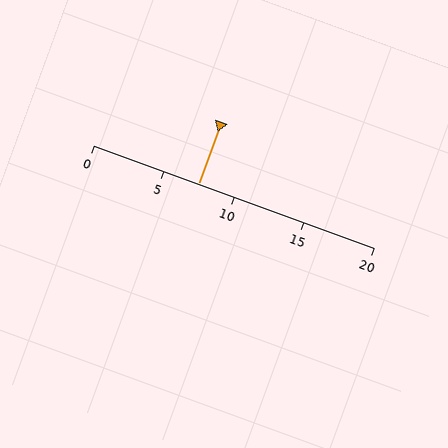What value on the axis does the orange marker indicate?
The marker indicates approximately 7.5.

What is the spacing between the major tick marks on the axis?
The major ticks are spaced 5 apart.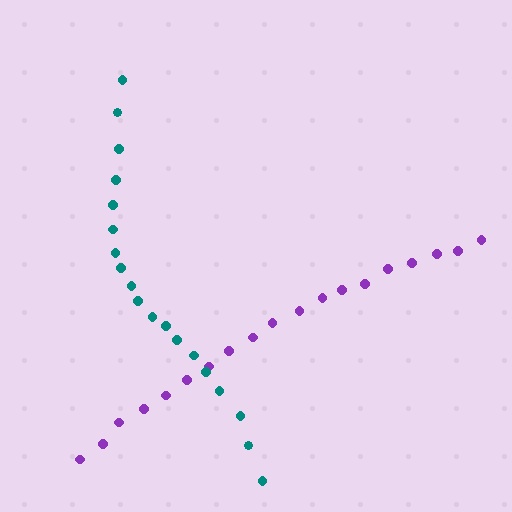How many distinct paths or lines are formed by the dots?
There are 2 distinct paths.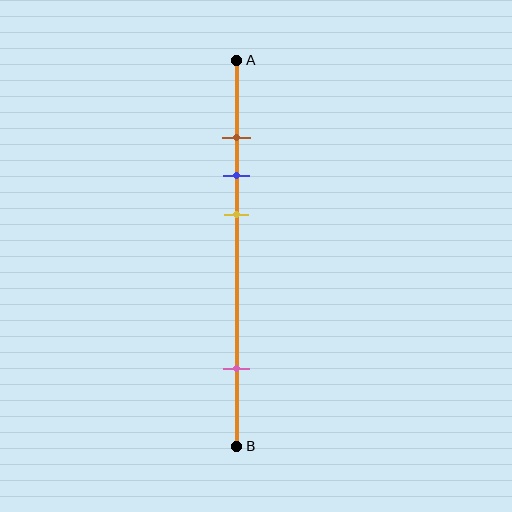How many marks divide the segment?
There are 4 marks dividing the segment.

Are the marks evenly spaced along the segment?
No, the marks are not evenly spaced.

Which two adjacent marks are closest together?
The brown and blue marks are the closest adjacent pair.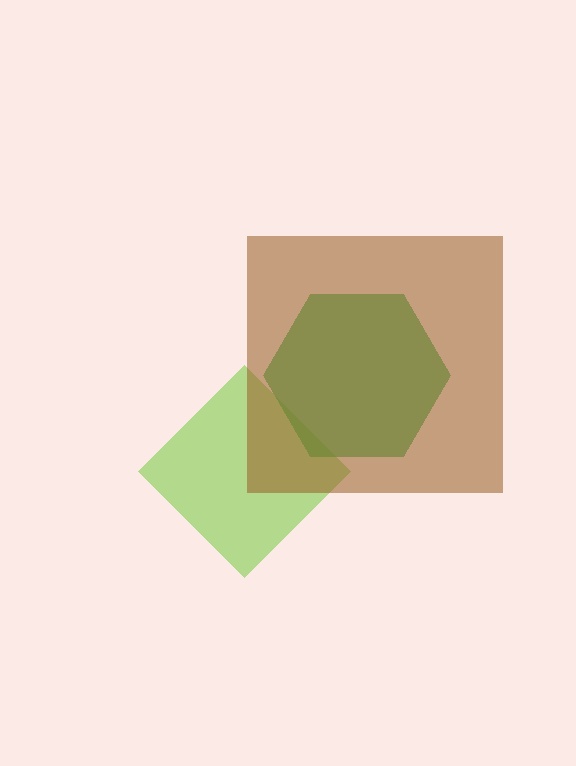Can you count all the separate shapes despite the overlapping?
Yes, there are 3 separate shapes.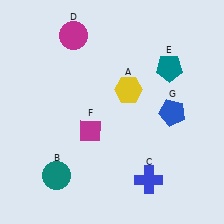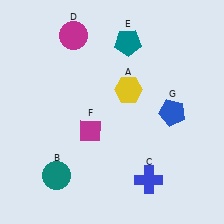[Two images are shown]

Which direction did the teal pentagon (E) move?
The teal pentagon (E) moved left.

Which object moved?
The teal pentagon (E) moved left.